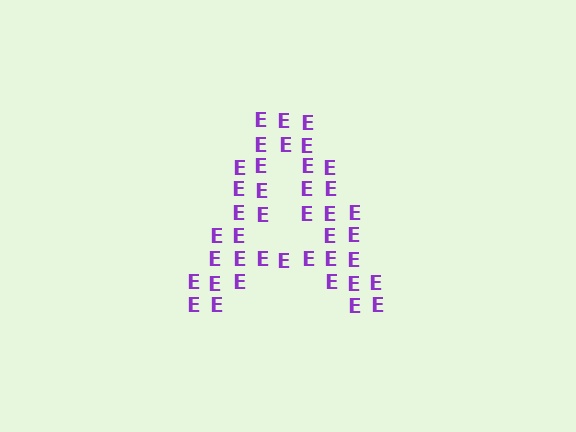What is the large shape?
The large shape is the letter A.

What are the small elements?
The small elements are letter E's.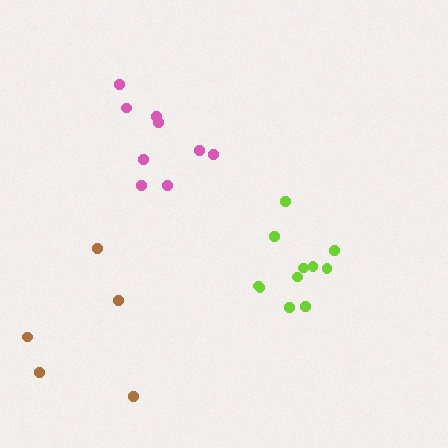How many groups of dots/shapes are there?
There are 3 groups.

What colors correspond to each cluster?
The clusters are colored: lime, pink, brown.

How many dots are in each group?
Group 1: 11 dots, Group 2: 9 dots, Group 3: 5 dots (25 total).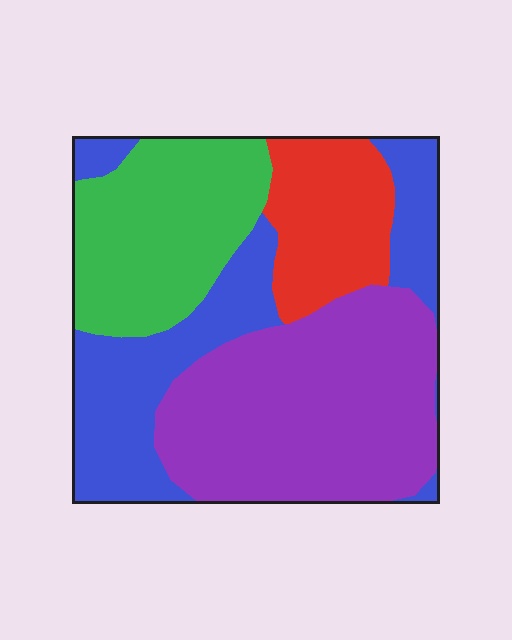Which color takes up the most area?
Purple, at roughly 35%.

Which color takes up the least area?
Red, at roughly 15%.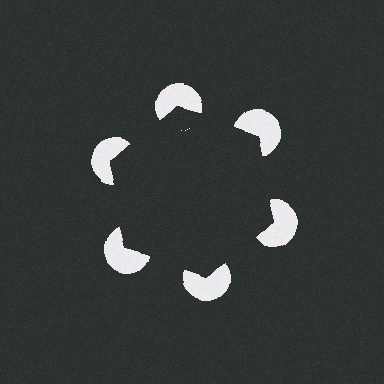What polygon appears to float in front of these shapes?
An illusory hexagon — its edges are inferred from the aligned wedge cuts in the pac-man discs, not physically drawn.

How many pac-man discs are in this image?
There are 6 — one at each vertex of the illusory hexagon.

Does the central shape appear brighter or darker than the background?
It typically appears slightly darker than the background, even though no actual brightness change is drawn.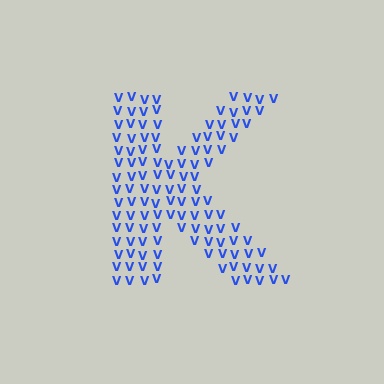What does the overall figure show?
The overall figure shows the letter K.